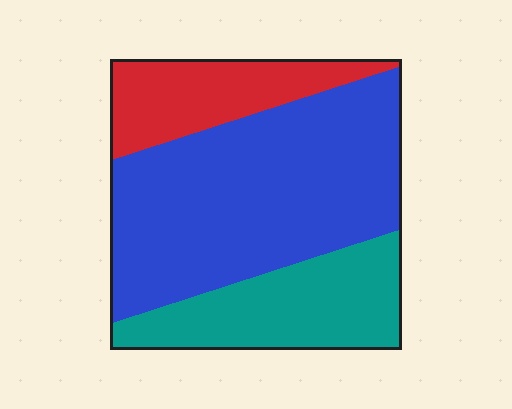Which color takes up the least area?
Red, at roughly 20%.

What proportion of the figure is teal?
Teal takes up about one quarter (1/4) of the figure.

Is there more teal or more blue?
Blue.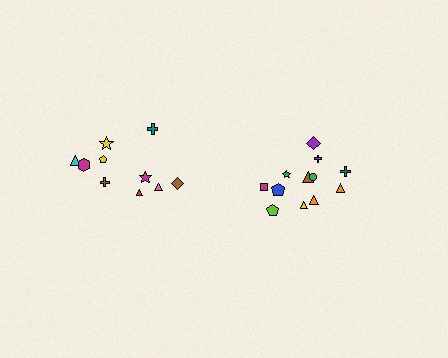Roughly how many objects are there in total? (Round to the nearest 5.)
Roughly 20 objects in total.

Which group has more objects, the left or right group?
The right group.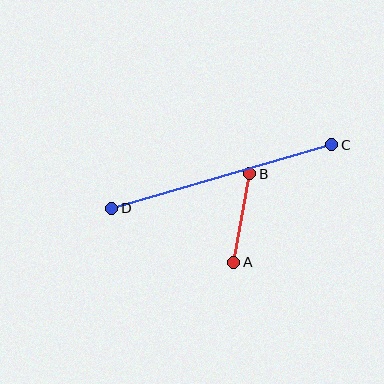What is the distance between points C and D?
The distance is approximately 229 pixels.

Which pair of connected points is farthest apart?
Points C and D are farthest apart.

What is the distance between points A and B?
The distance is approximately 90 pixels.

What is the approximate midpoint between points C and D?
The midpoint is at approximately (222, 176) pixels.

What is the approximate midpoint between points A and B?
The midpoint is at approximately (242, 218) pixels.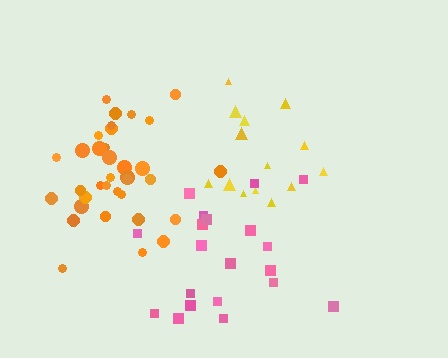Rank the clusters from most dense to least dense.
orange, yellow, pink.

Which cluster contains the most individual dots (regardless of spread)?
Orange (35).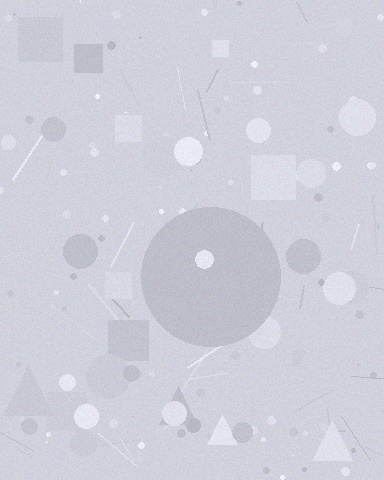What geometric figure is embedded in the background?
A circle is embedded in the background.